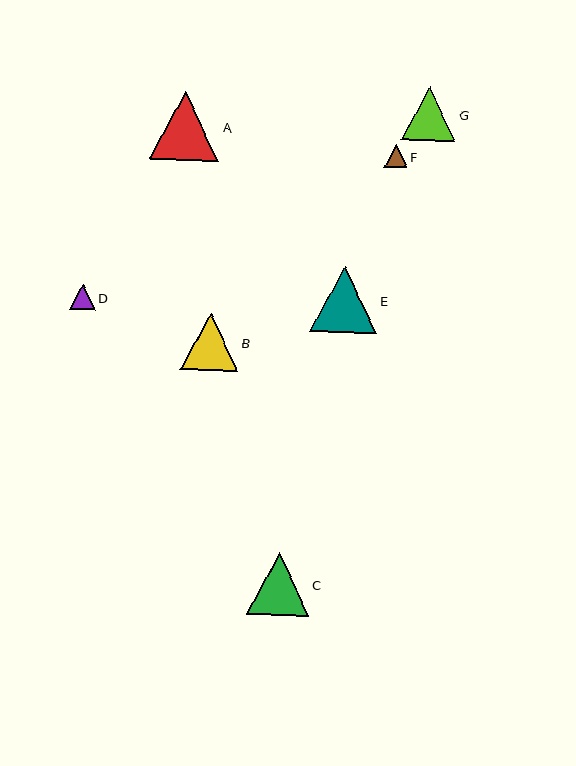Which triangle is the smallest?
Triangle F is the smallest with a size of approximately 22 pixels.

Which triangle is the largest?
Triangle A is the largest with a size of approximately 70 pixels.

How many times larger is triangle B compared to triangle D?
Triangle B is approximately 2.3 times the size of triangle D.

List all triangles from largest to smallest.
From largest to smallest: A, E, C, B, G, D, F.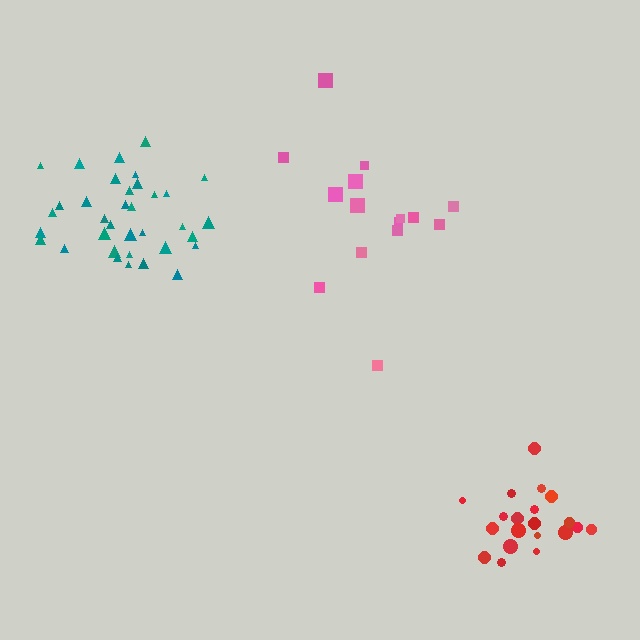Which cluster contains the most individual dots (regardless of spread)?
Teal (35).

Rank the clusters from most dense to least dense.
teal, red, pink.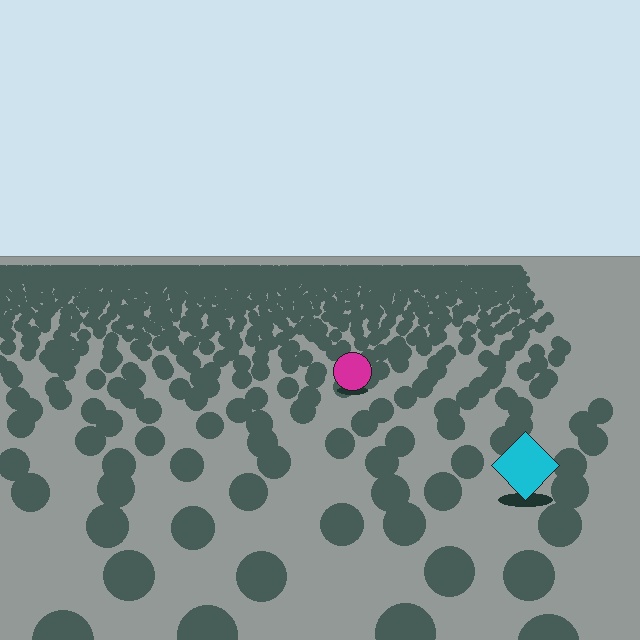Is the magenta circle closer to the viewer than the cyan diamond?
No. The cyan diamond is closer — you can tell from the texture gradient: the ground texture is coarser near it.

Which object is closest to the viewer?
The cyan diamond is closest. The texture marks near it are larger and more spread out.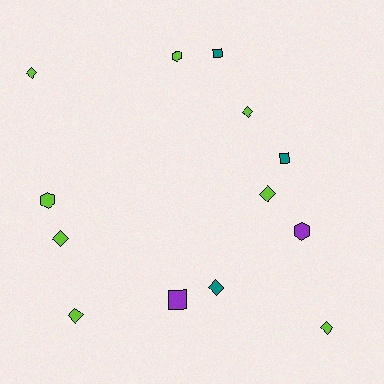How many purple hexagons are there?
There is 1 purple hexagon.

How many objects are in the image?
There are 13 objects.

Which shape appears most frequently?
Diamond, with 7 objects.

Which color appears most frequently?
Lime, with 8 objects.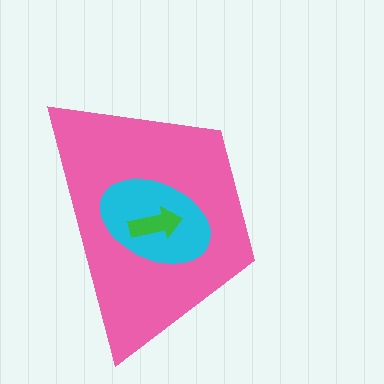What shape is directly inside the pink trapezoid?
The cyan ellipse.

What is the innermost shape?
The green arrow.